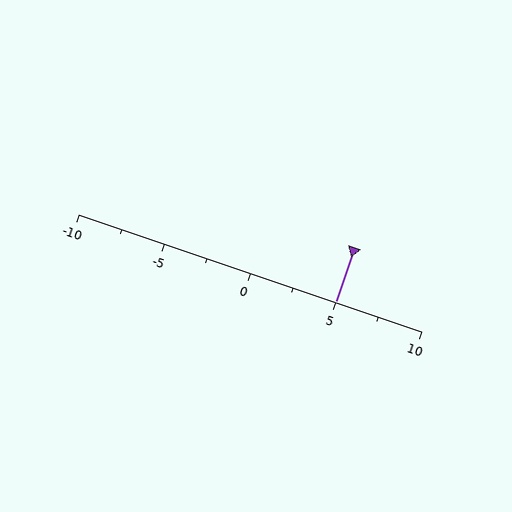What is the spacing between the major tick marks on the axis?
The major ticks are spaced 5 apart.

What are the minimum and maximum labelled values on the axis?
The axis runs from -10 to 10.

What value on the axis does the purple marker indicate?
The marker indicates approximately 5.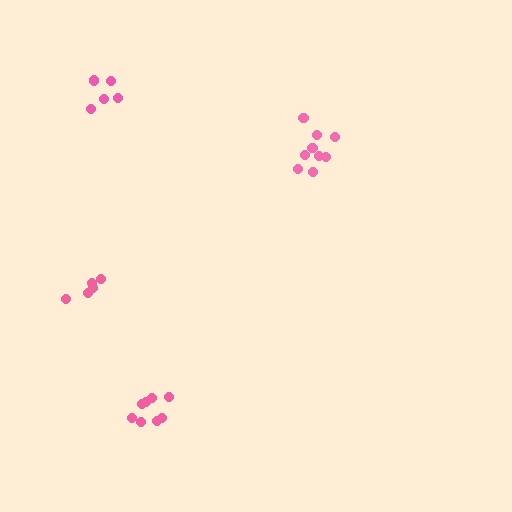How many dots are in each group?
Group 1: 8 dots, Group 2: 9 dots, Group 3: 5 dots, Group 4: 5 dots (27 total).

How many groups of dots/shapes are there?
There are 4 groups.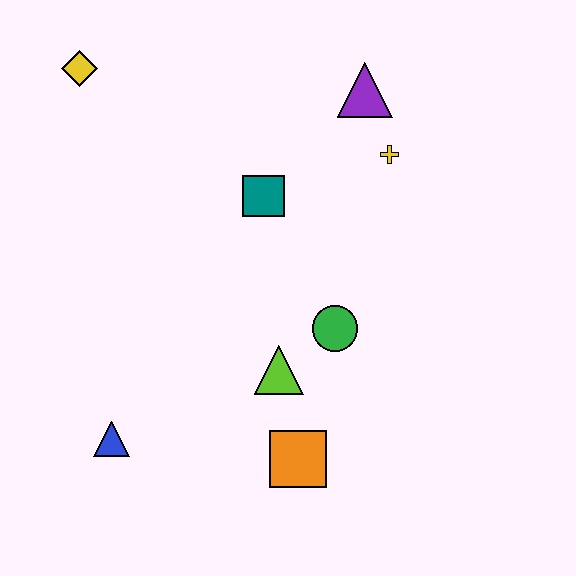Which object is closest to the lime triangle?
The green circle is closest to the lime triangle.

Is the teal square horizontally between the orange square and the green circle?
No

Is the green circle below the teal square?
Yes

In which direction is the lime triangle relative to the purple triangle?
The lime triangle is below the purple triangle.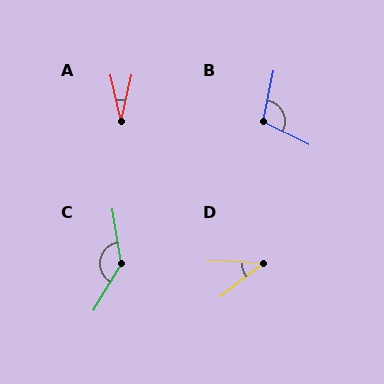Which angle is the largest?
C, at approximately 141 degrees.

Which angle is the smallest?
A, at approximately 25 degrees.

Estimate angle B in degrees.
Approximately 104 degrees.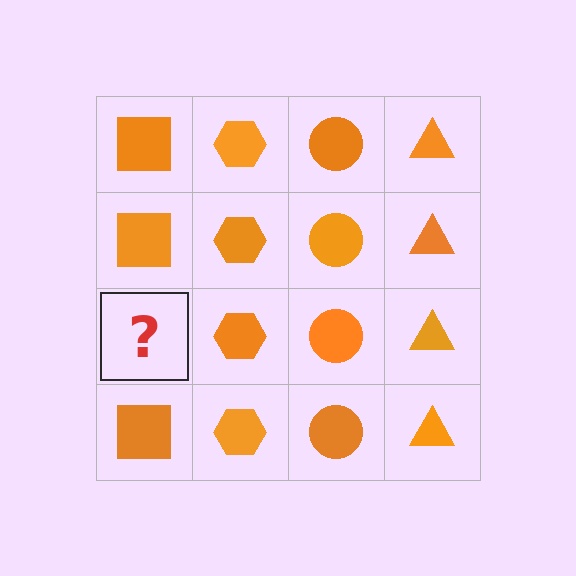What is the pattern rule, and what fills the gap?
The rule is that each column has a consistent shape. The gap should be filled with an orange square.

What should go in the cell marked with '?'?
The missing cell should contain an orange square.